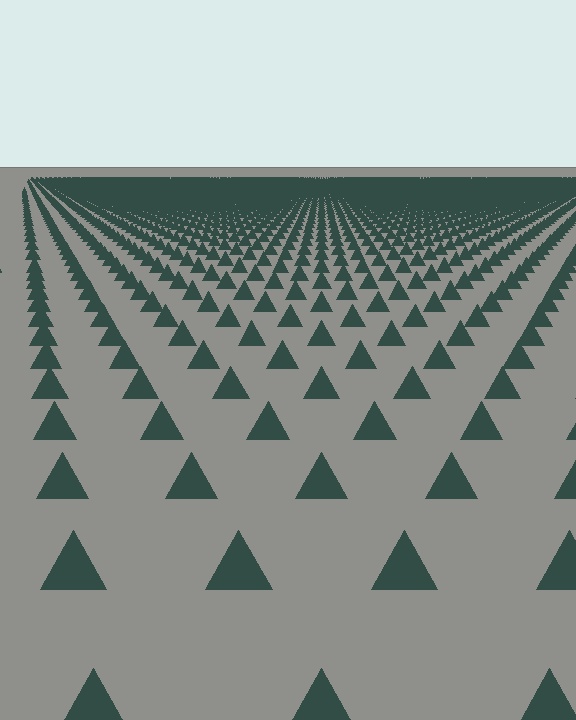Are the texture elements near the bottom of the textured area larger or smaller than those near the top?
Larger. Near the bottom, elements are closer to the viewer and appear at a bigger on-screen size.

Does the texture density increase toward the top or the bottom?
Density increases toward the top.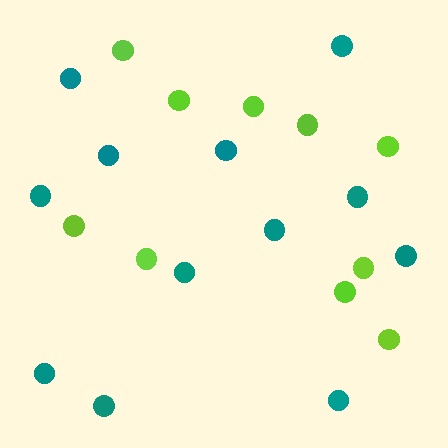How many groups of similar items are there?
There are 2 groups: one group of teal circles (12) and one group of lime circles (10).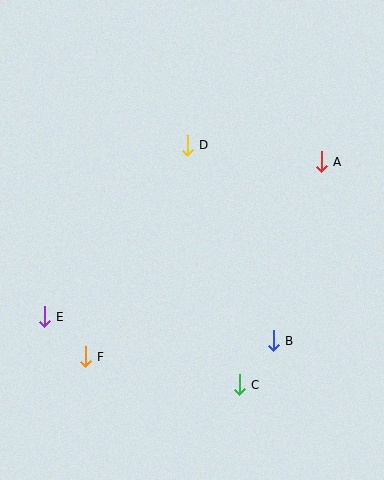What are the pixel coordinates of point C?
Point C is at (239, 385).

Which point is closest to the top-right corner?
Point A is closest to the top-right corner.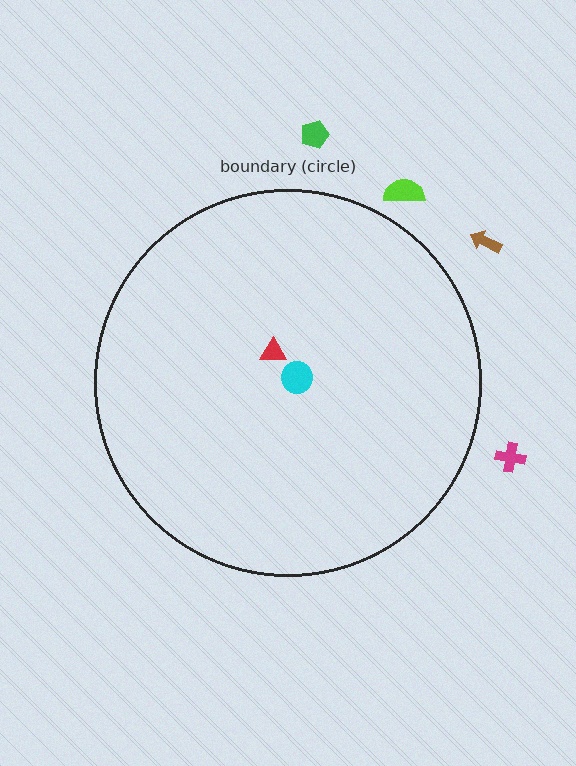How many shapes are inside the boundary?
2 inside, 4 outside.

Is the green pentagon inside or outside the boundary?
Outside.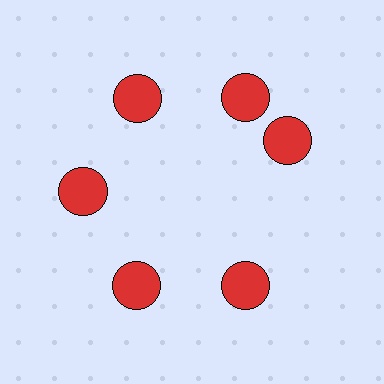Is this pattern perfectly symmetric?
No. The 6 red circles are arranged in a ring, but one element near the 3 o'clock position is rotated out of alignment along the ring, breaking the 6-fold rotational symmetry.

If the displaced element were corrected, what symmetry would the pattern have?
It would have 6-fold rotational symmetry — the pattern would map onto itself every 60 degrees.